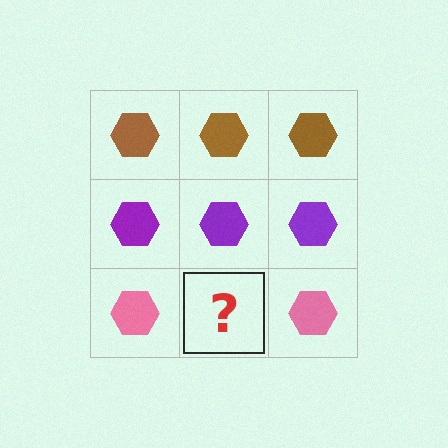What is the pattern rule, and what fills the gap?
The rule is that each row has a consistent color. The gap should be filled with a pink hexagon.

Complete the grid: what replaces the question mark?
The question mark should be replaced with a pink hexagon.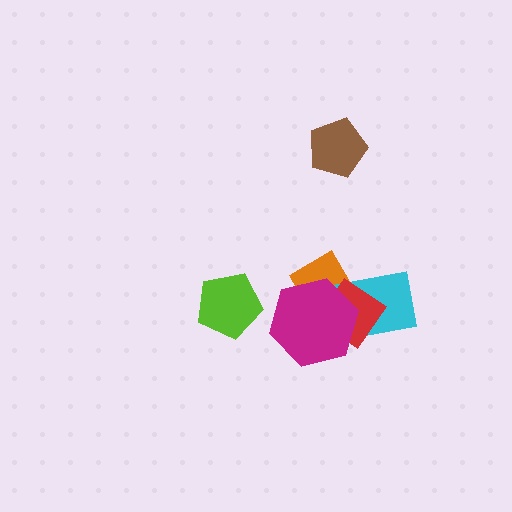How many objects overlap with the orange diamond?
3 objects overlap with the orange diamond.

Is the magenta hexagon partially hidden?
No, no other shape covers it.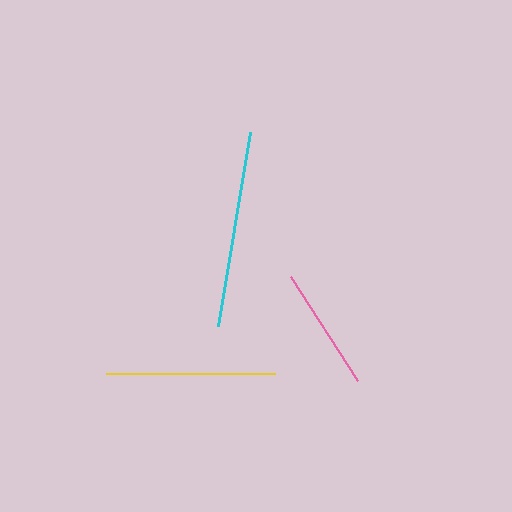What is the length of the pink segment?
The pink segment is approximately 123 pixels long.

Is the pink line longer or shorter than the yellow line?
The yellow line is longer than the pink line.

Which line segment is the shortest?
The pink line is the shortest at approximately 123 pixels.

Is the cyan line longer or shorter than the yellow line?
The cyan line is longer than the yellow line.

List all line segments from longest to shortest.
From longest to shortest: cyan, yellow, pink.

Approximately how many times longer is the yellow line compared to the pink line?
The yellow line is approximately 1.4 times the length of the pink line.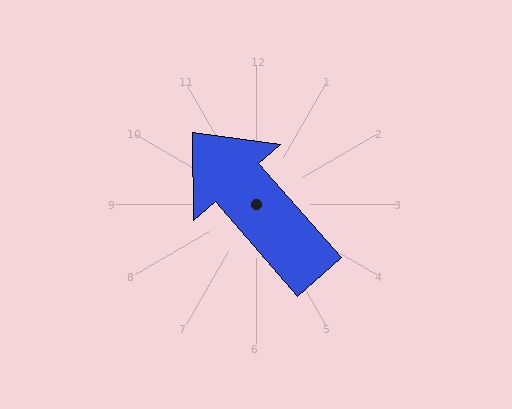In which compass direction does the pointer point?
Northwest.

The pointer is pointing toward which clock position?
Roughly 11 o'clock.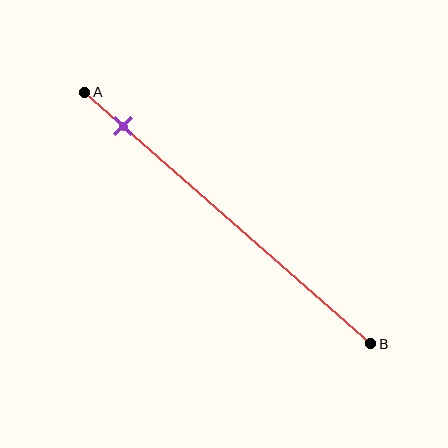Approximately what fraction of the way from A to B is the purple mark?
The purple mark is approximately 15% of the way from A to B.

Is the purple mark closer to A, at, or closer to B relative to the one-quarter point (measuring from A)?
The purple mark is closer to point A than the one-quarter point of segment AB.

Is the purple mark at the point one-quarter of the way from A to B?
No, the mark is at about 15% from A, not at the 25% one-quarter point.